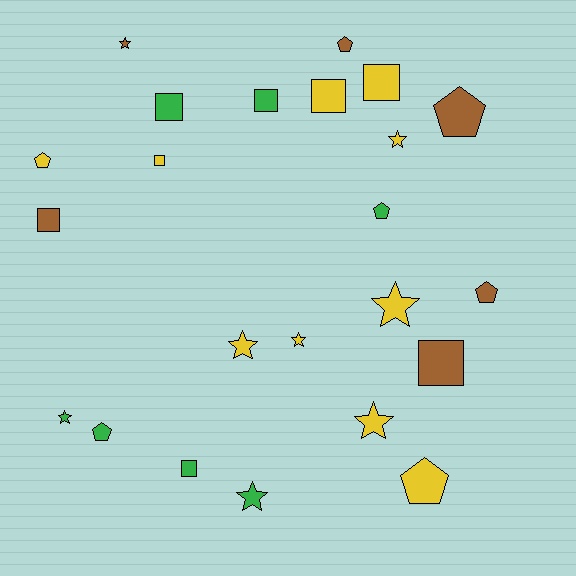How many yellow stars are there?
There are 5 yellow stars.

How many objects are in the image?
There are 23 objects.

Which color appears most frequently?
Yellow, with 10 objects.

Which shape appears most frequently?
Square, with 8 objects.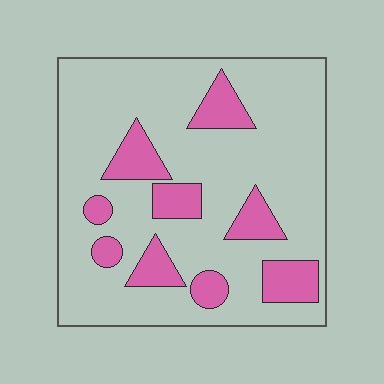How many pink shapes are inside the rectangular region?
9.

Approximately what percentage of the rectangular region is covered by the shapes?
Approximately 20%.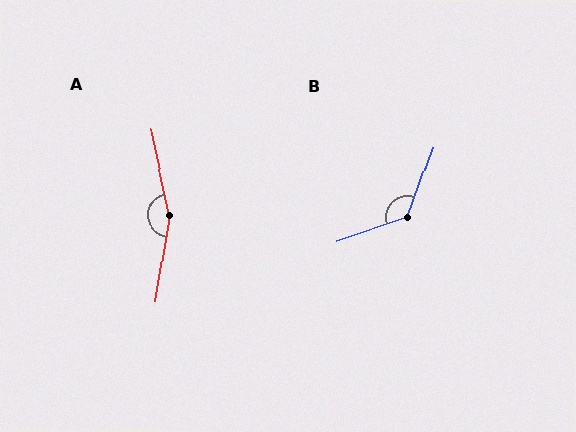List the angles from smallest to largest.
B (129°), A (159°).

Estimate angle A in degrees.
Approximately 159 degrees.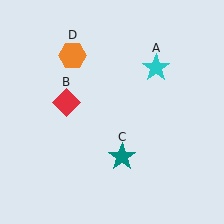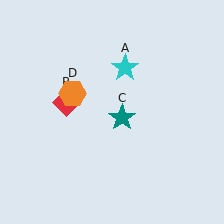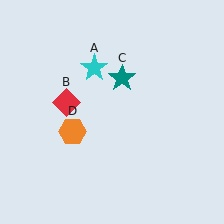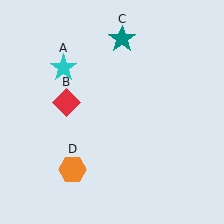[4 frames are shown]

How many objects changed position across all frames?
3 objects changed position: cyan star (object A), teal star (object C), orange hexagon (object D).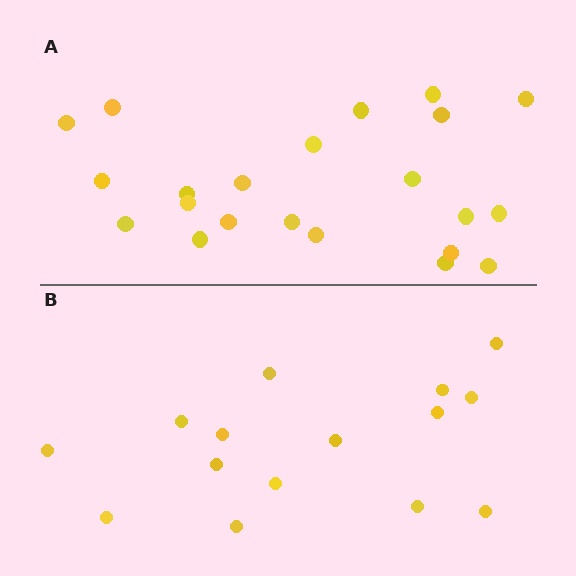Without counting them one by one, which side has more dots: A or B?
Region A (the top region) has more dots.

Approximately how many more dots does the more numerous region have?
Region A has roughly 8 or so more dots than region B.